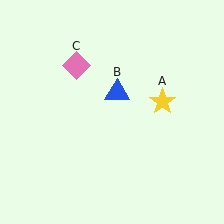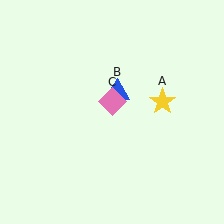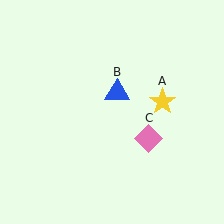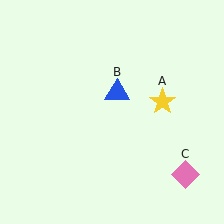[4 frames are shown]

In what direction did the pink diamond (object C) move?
The pink diamond (object C) moved down and to the right.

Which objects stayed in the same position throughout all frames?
Yellow star (object A) and blue triangle (object B) remained stationary.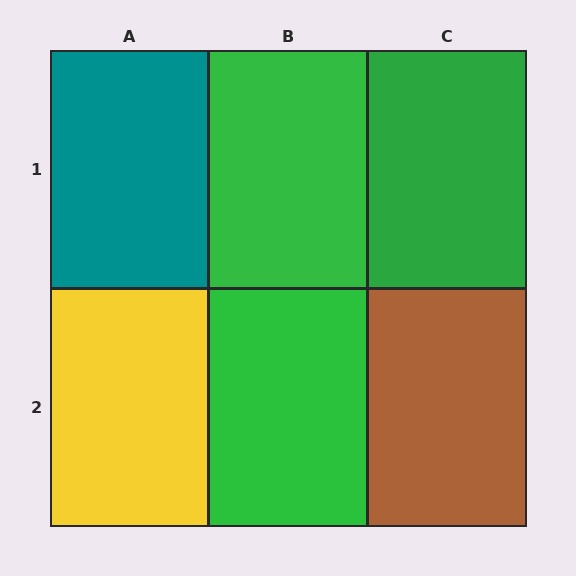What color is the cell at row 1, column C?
Green.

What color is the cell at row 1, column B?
Green.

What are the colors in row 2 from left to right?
Yellow, green, brown.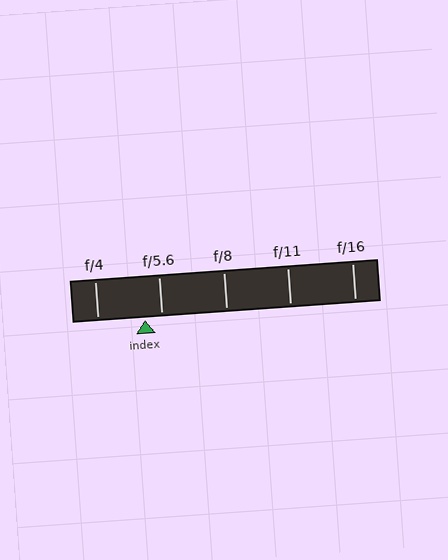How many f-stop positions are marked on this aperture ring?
There are 5 f-stop positions marked.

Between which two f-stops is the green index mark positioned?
The index mark is between f/4 and f/5.6.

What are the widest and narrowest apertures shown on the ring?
The widest aperture shown is f/4 and the narrowest is f/16.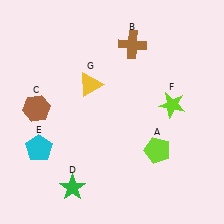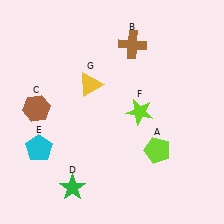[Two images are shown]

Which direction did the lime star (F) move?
The lime star (F) moved left.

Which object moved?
The lime star (F) moved left.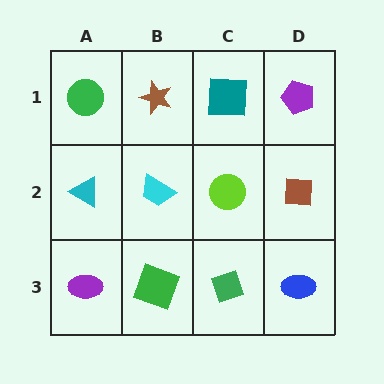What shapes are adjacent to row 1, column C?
A lime circle (row 2, column C), a brown star (row 1, column B), a purple pentagon (row 1, column D).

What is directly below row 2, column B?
A green square.